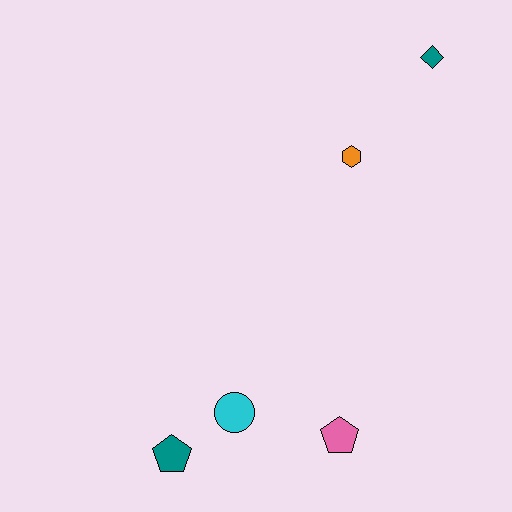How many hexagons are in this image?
There is 1 hexagon.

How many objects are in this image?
There are 5 objects.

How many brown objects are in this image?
There are no brown objects.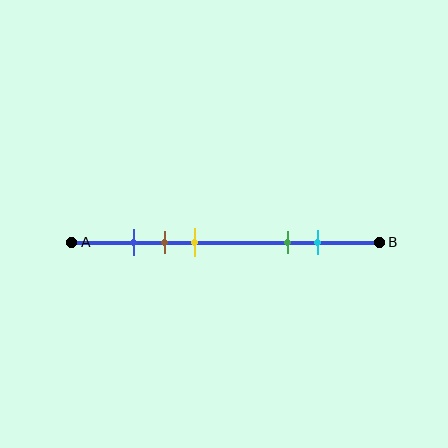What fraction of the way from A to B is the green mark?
The green mark is approximately 70% (0.7) of the way from A to B.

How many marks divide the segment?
There are 5 marks dividing the segment.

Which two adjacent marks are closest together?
The blue and brown marks are the closest adjacent pair.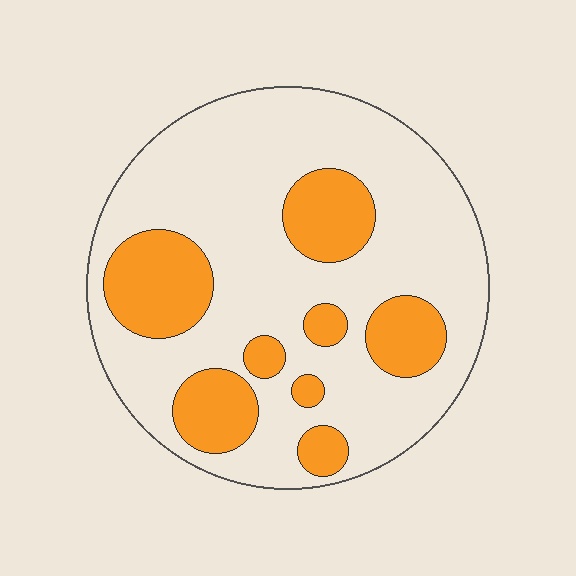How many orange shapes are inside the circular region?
8.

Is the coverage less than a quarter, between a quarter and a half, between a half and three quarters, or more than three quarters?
Between a quarter and a half.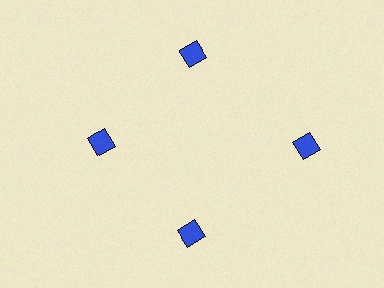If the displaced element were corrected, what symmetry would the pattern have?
It would have 4-fold rotational symmetry — the pattern would map onto itself every 90 degrees.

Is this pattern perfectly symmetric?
No. The 4 blue squares are arranged in a ring, but one element near the 3 o'clock position is pushed outward from the center, breaking the 4-fold rotational symmetry.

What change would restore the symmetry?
The symmetry would be restored by moving it inward, back onto the ring so that all 4 squares sit at equal angles and equal distance from the center.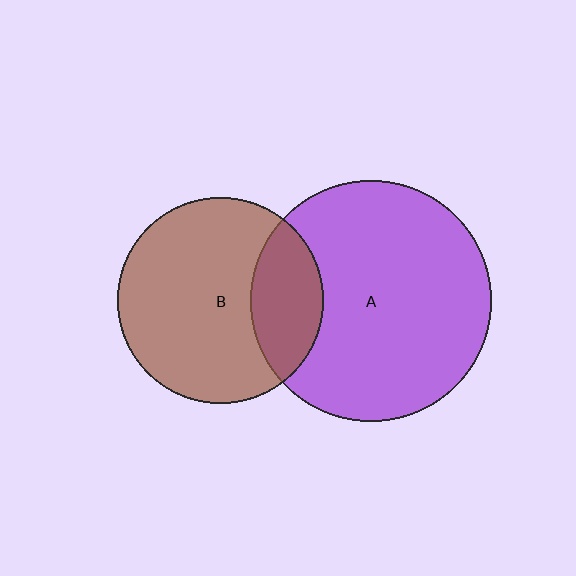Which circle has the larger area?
Circle A (purple).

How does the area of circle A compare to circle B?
Approximately 1.4 times.